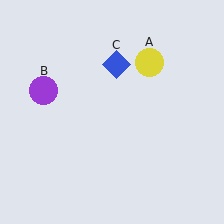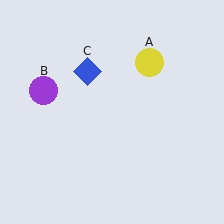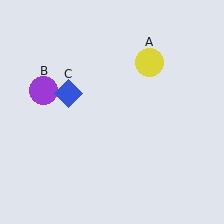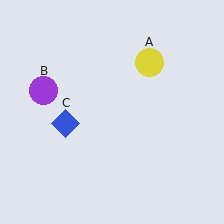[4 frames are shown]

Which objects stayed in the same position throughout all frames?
Yellow circle (object A) and purple circle (object B) remained stationary.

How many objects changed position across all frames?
1 object changed position: blue diamond (object C).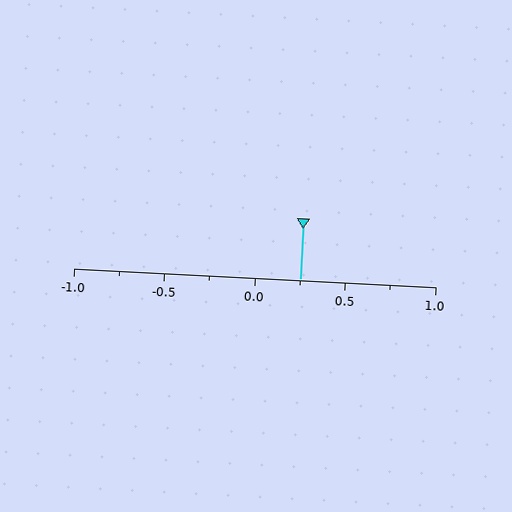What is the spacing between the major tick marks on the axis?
The major ticks are spaced 0.5 apart.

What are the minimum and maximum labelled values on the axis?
The axis runs from -1.0 to 1.0.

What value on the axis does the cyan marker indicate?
The marker indicates approximately 0.25.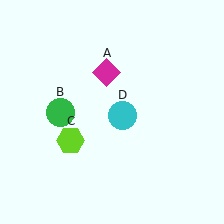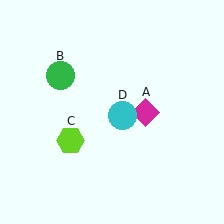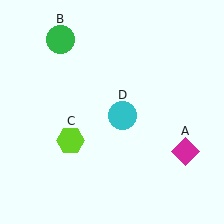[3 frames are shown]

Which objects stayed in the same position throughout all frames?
Lime hexagon (object C) and cyan circle (object D) remained stationary.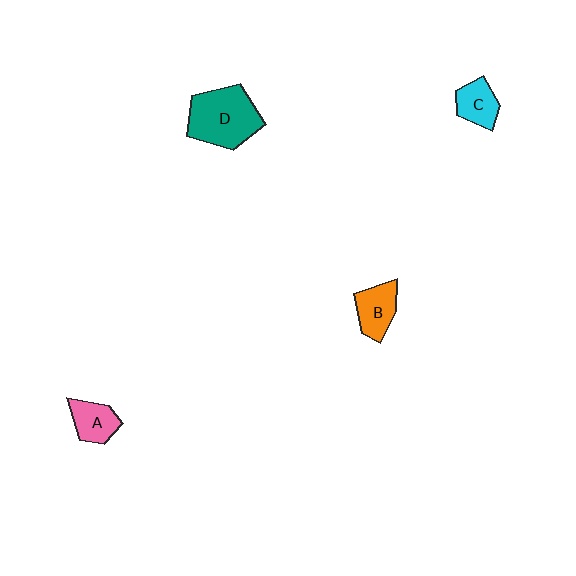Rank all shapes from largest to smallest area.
From largest to smallest: D (teal), B (orange), A (pink), C (cyan).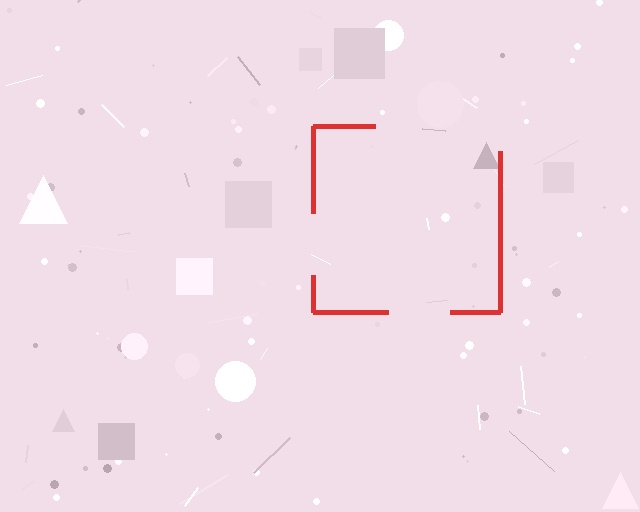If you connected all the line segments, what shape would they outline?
They would outline a square.